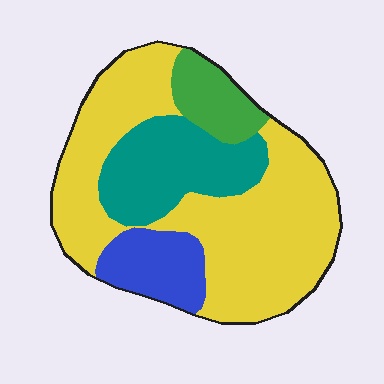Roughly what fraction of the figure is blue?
Blue covers around 10% of the figure.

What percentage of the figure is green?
Green takes up less than a sixth of the figure.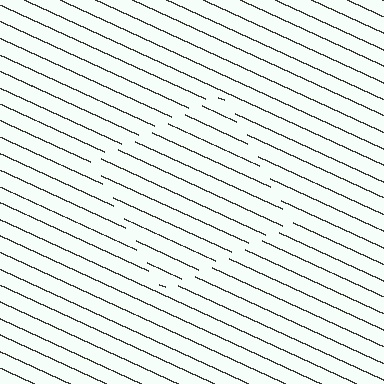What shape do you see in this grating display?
An illusory square. The interior of the shape contains the same grating, shifted by half a period — the contour is defined by the phase discontinuity where line-ends from the inner and outer gratings abut.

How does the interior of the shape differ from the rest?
The interior of the shape contains the same grating, shifted by half a period — the contour is defined by the phase discontinuity where line-ends from the inner and outer gratings abut.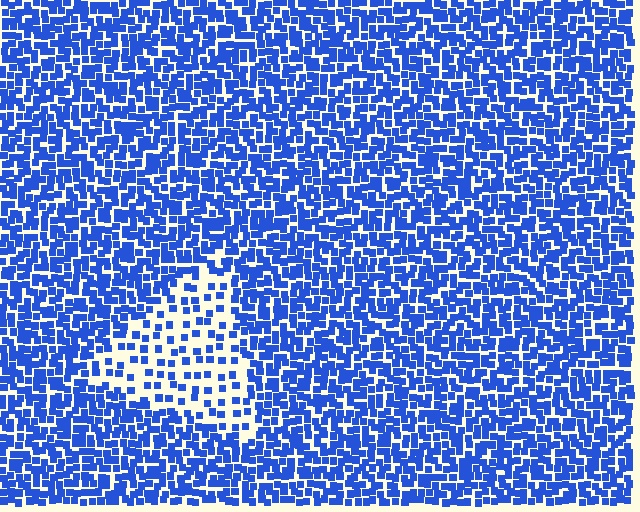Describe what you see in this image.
The image contains small blue elements arranged at two different densities. A triangle-shaped region is visible where the elements are less densely packed than the surrounding area.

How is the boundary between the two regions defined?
The boundary is defined by a change in element density (approximately 2.5x ratio). All elements are the same color, size, and shape.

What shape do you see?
I see a triangle.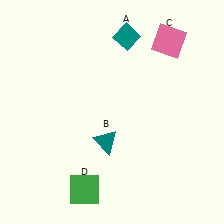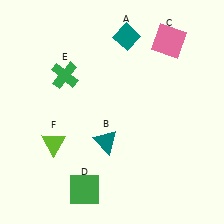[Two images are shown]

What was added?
A green cross (E), a lime triangle (F) were added in Image 2.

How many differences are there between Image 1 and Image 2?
There are 2 differences between the two images.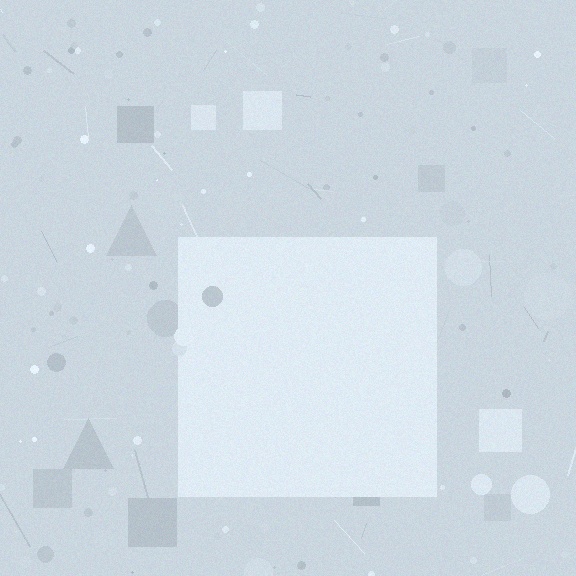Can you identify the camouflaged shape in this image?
The camouflaged shape is a square.